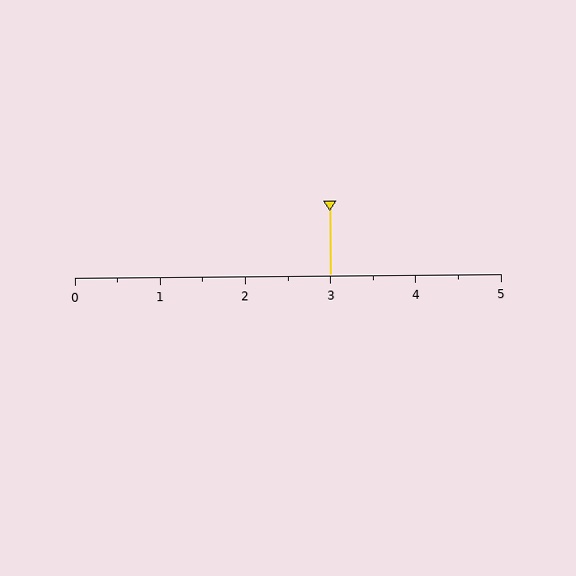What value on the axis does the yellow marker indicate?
The marker indicates approximately 3.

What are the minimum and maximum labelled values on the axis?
The axis runs from 0 to 5.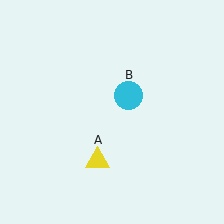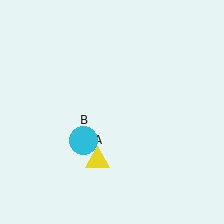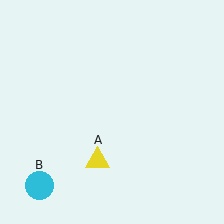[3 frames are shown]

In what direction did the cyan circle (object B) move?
The cyan circle (object B) moved down and to the left.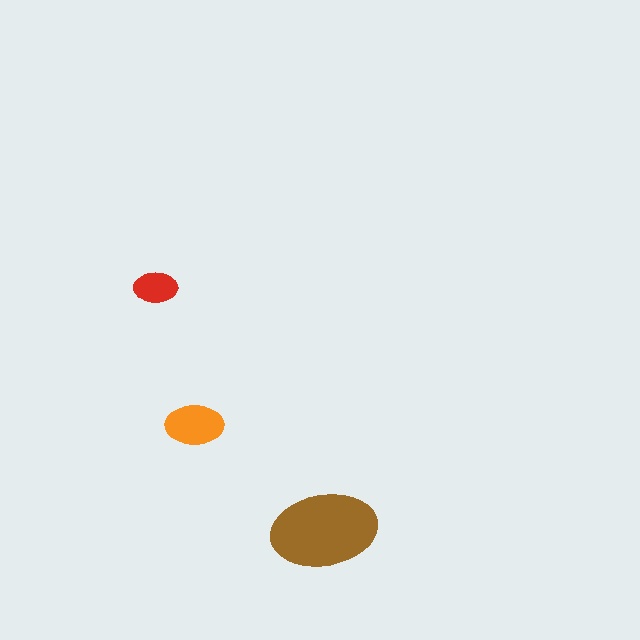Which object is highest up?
The red ellipse is topmost.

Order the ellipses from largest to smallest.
the brown one, the orange one, the red one.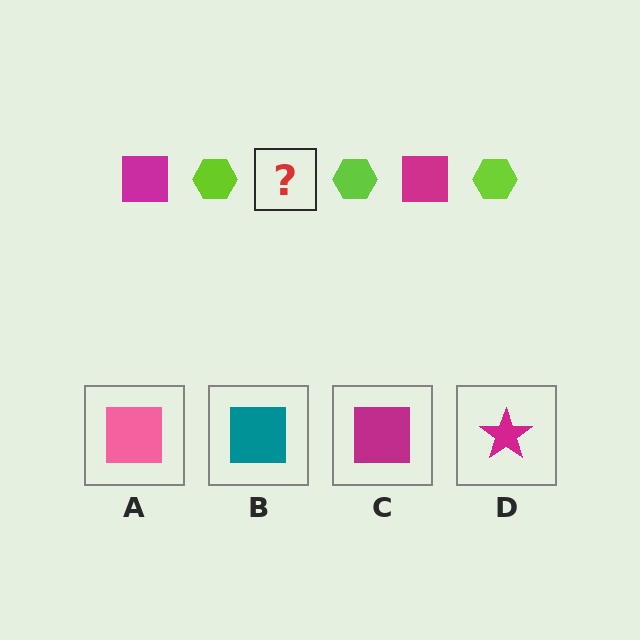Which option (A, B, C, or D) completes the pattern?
C.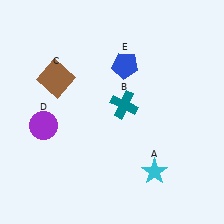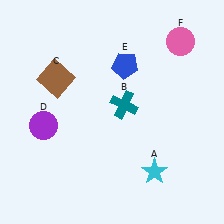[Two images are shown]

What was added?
A pink circle (F) was added in Image 2.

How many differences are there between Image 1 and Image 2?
There is 1 difference between the two images.